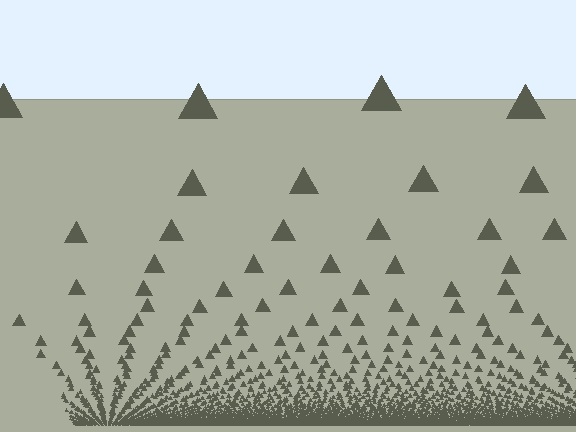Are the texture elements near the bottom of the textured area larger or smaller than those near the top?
Smaller. The gradient is inverted — elements near the bottom are smaller and denser.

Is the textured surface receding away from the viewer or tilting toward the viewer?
The surface appears to tilt toward the viewer. Texture elements get larger and sparser toward the top.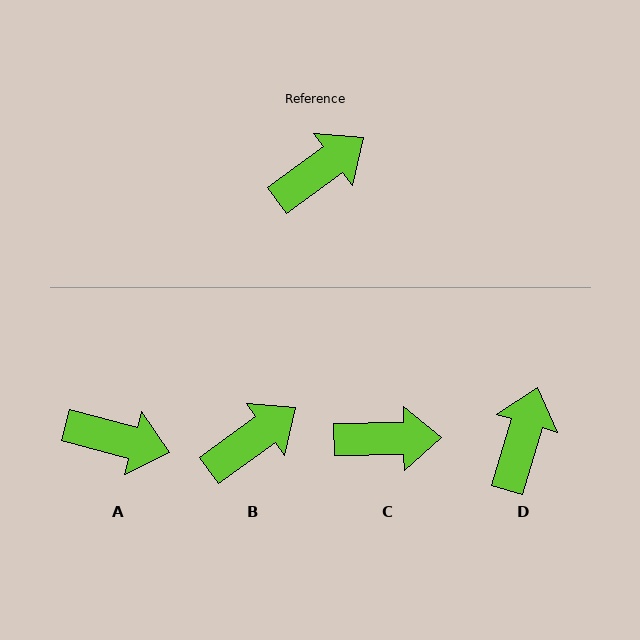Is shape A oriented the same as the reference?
No, it is off by about 51 degrees.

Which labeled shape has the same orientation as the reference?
B.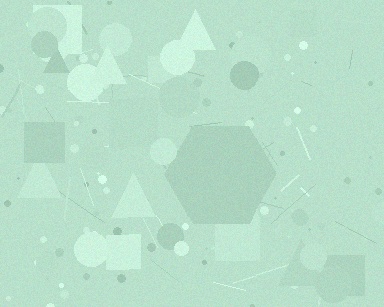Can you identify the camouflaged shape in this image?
The camouflaged shape is a hexagon.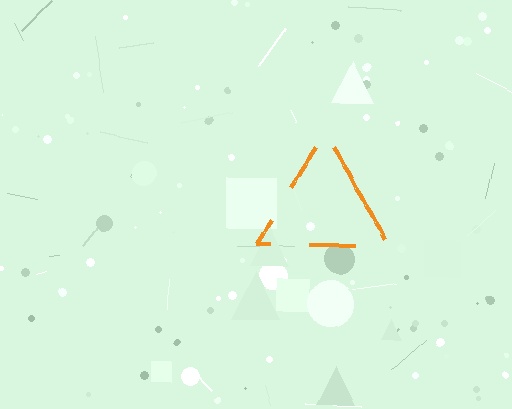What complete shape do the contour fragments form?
The contour fragments form a triangle.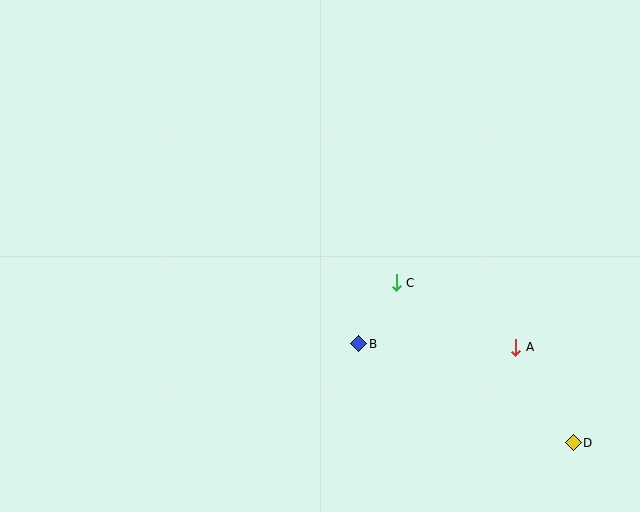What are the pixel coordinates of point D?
Point D is at (573, 443).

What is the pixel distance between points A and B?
The distance between A and B is 157 pixels.